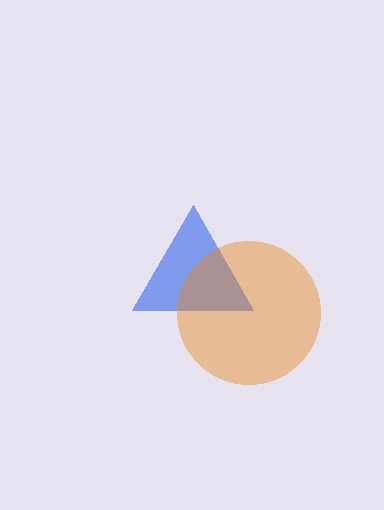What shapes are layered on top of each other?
The layered shapes are: a blue triangle, an orange circle.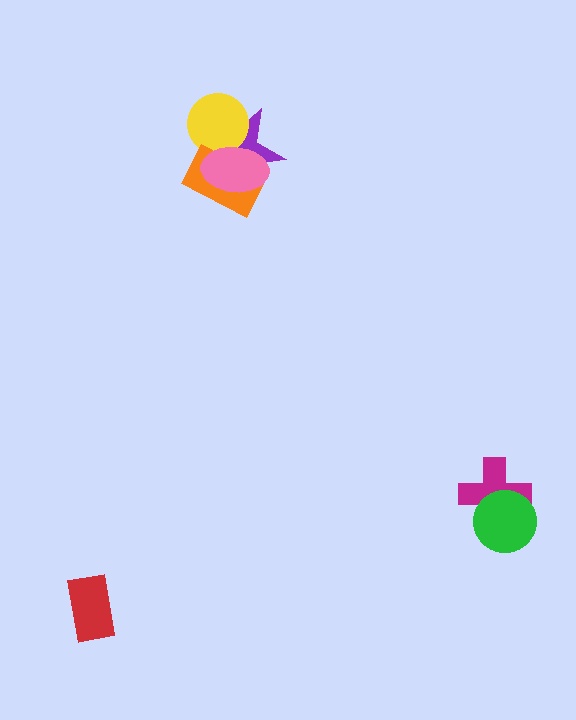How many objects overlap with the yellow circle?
3 objects overlap with the yellow circle.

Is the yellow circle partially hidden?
Yes, it is partially covered by another shape.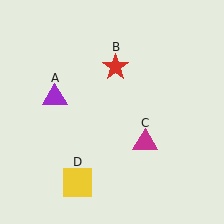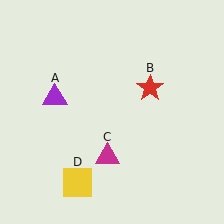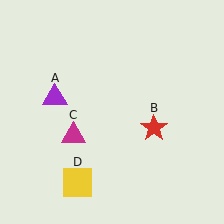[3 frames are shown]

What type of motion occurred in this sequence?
The red star (object B), magenta triangle (object C) rotated clockwise around the center of the scene.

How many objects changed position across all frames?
2 objects changed position: red star (object B), magenta triangle (object C).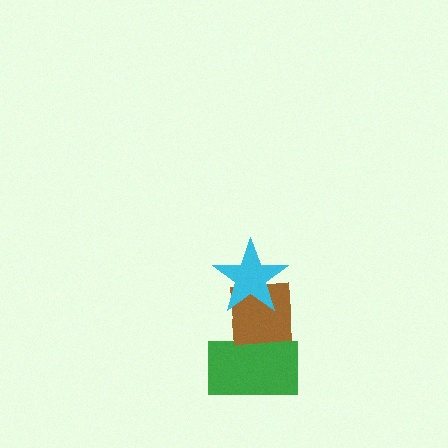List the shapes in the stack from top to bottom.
From top to bottom: the cyan star, the brown square, the green rectangle.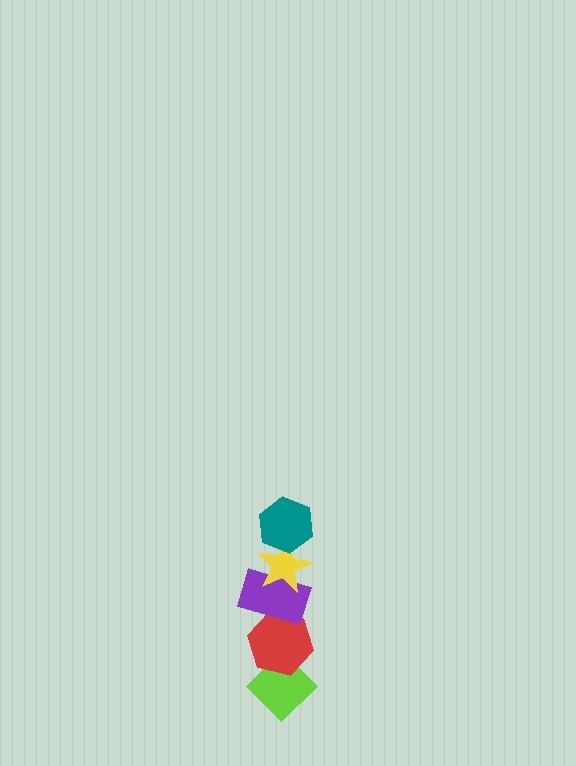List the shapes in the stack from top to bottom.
From top to bottom: the teal hexagon, the yellow star, the purple rectangle, the red hexagon, the lime diamond.